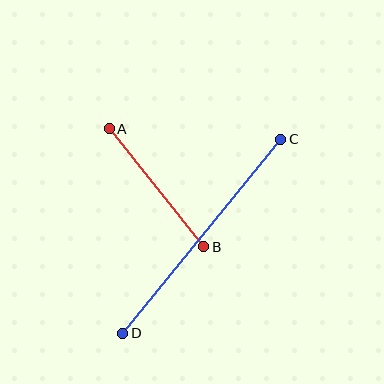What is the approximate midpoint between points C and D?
The midpoint is at approximately (202, 236) pixels.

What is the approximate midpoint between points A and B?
The midpoint is at approximately (157, 188) pixels.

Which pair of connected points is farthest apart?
Points C and D are farthest apart.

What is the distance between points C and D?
The distance is approximately 250 pixels.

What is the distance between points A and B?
The distance is approximately 152 pixels.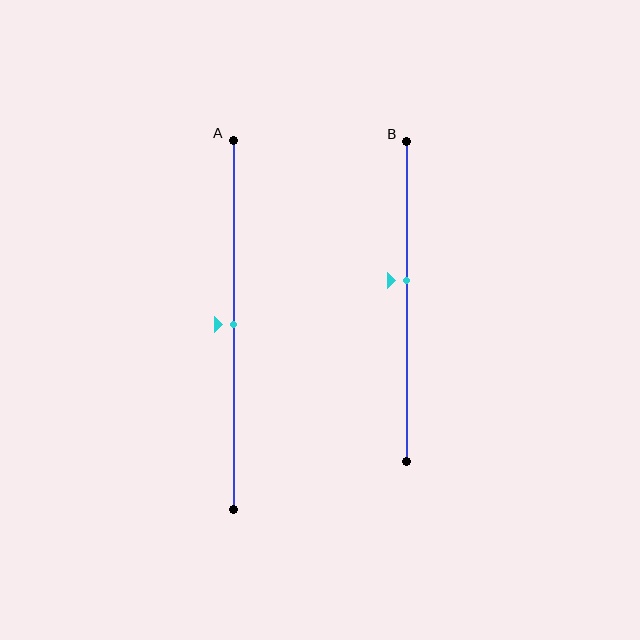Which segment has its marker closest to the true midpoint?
Segment A has its marker closest to the true midpoint.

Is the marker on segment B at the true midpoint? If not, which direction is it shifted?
No, the marker on segment B is shifted upward by about 7% of the segment length.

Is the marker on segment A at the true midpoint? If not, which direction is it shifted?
Yes, the marker on segment A is at the true midpoint.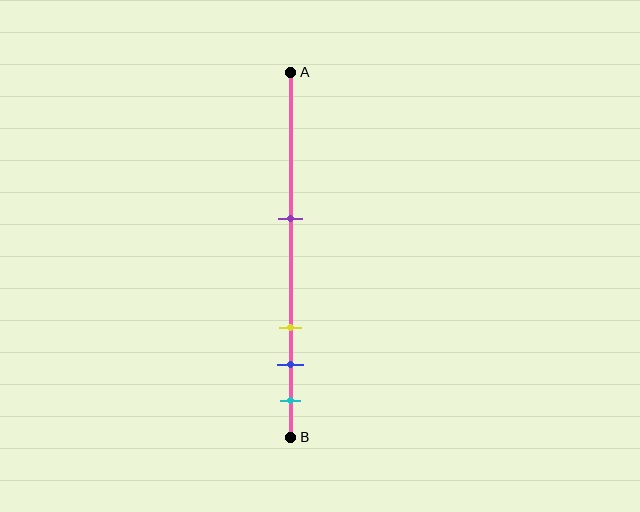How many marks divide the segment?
There are 4 marks dividing the segment.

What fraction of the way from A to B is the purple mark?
The purple mark is approximately 40% (0.4) of the way from A to B.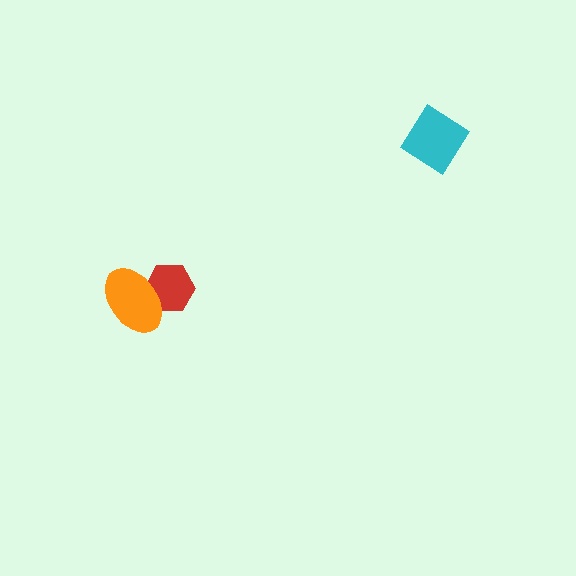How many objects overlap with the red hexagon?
1 object overlaps with the red hexagon.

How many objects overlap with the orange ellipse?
1 object overlaps with the orange ellipse.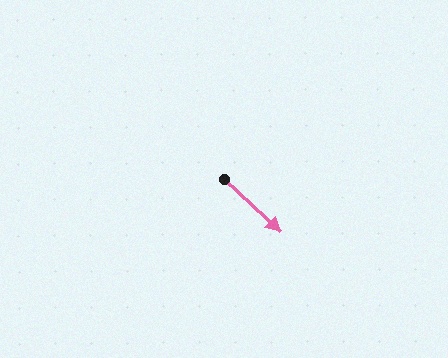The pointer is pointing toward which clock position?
Roughly 4 o'clock.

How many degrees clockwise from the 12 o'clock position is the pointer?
Approximately 133 degrees.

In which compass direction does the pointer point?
Southeast.